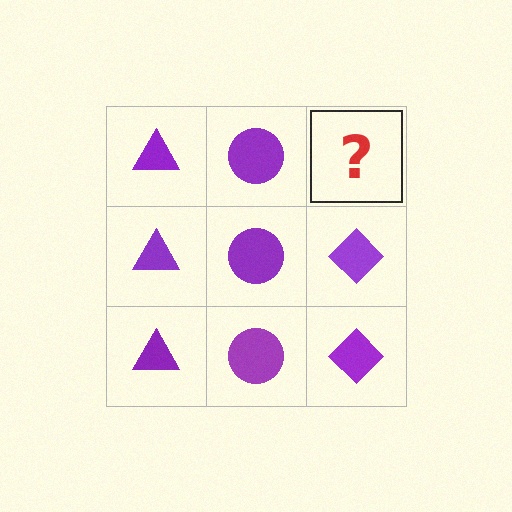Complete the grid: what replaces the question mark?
The question mark should be replaced with a purple diamond.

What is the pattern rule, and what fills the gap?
The rule is that each column has a consistent shape. The gap should be filled with a purple diamond.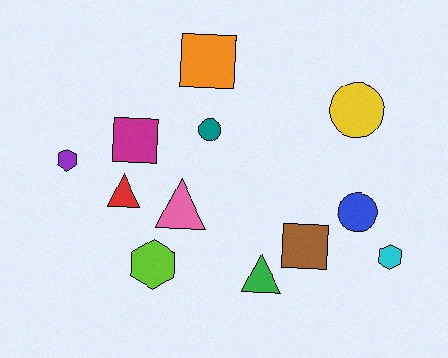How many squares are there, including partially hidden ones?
There are 3 squares.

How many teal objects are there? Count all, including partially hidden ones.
There is 1 teal object.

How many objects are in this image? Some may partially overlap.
There are 12 objects.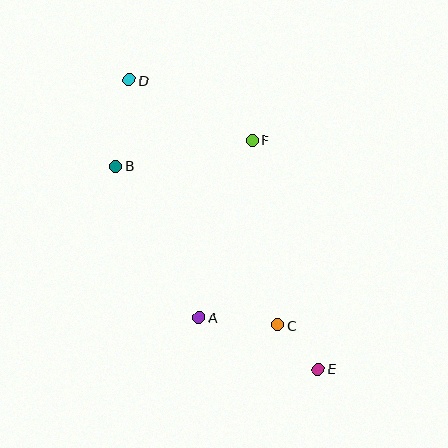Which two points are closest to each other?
Points C and E are closest to each other.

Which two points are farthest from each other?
Points D and E are farthest from each other.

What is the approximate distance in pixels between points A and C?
The distance between A and C is approximately 79 pixels.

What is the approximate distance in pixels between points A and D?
The distance between A and D is approximately 248 pixels.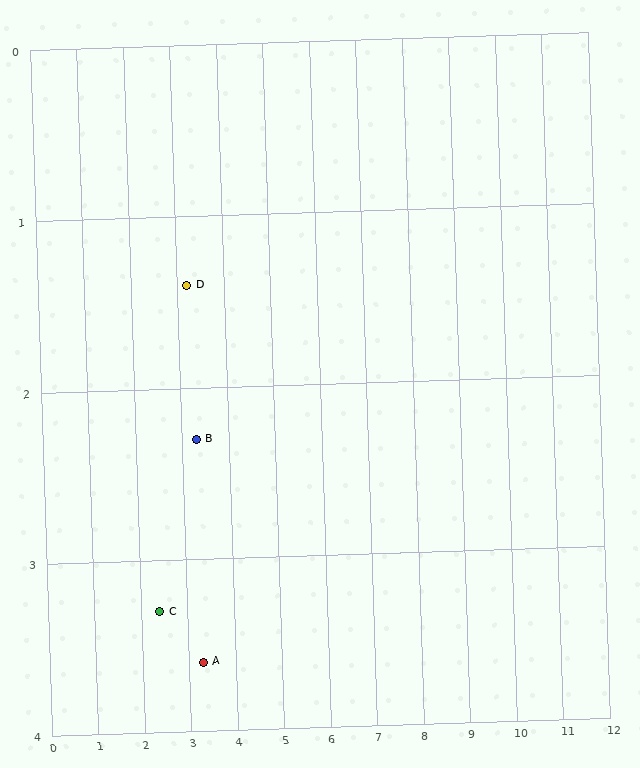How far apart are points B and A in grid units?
Points B and A are about 1.3 grid units apart.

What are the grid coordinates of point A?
Point A is at approximately (3.3, 3.6).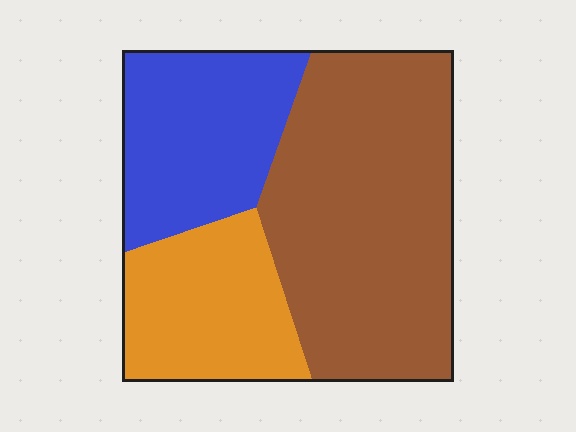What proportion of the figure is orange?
Orange covers roughly 25% of the figure.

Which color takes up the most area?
Brown, at roughly 50%.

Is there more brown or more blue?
Brown.